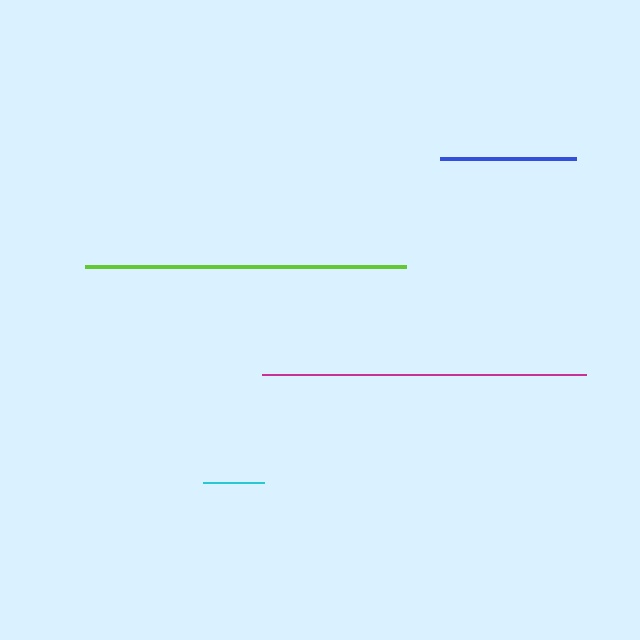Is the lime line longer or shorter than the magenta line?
The magenta line is longer than the lime line.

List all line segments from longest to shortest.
From longest to shortest: magenta, lime, blue, cyan.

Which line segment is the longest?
The magenta line is the longest at approximately 324 pixels.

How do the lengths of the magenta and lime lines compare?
The magenta and lime lines are approximately the same length.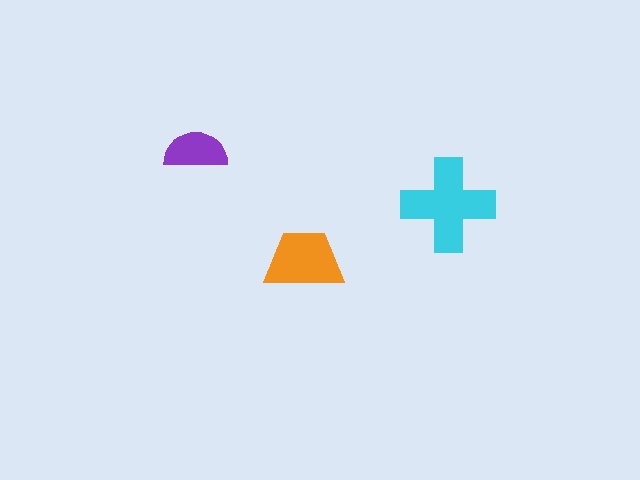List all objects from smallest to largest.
The purple semicircle, the orange trapezoid, the cyan cross.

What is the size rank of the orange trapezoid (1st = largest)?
2nd.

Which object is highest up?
The purple semicircle is topmost.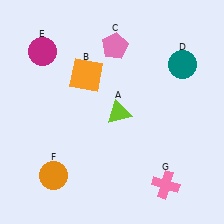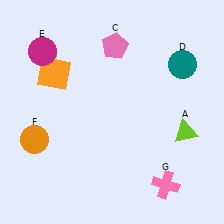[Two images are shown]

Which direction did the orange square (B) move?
The orange square (B) moved left.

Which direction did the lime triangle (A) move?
The lime triangle (A) moved right.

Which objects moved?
The objects that moved are: the lime triangle (A), the orange square (B), the orange circle (F).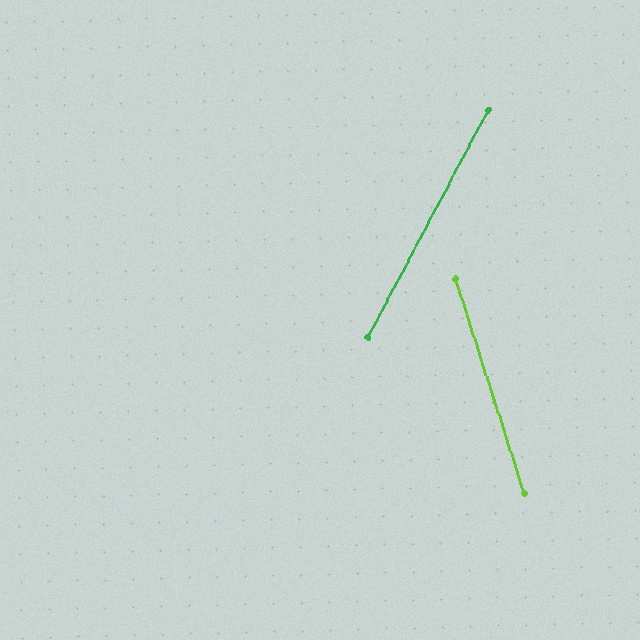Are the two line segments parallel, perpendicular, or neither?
Neither parallel nor perpendicular — they differ by about 46°.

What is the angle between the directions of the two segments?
Approximately 46 degrees.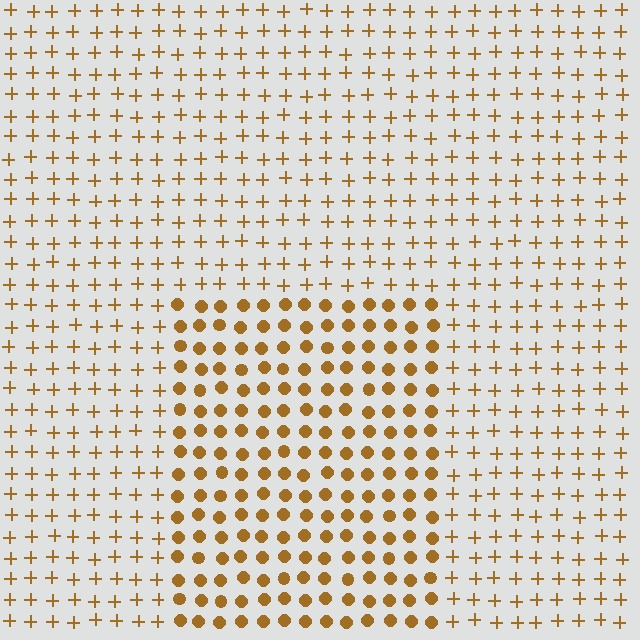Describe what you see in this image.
The image is filled with small brown elements arranged in a uniform grid. A rectangle-shaped region contains circles, while the surrounding area contains plus signs. The boundary is defined purely by the change in element shape.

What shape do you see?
I see a rectangle.